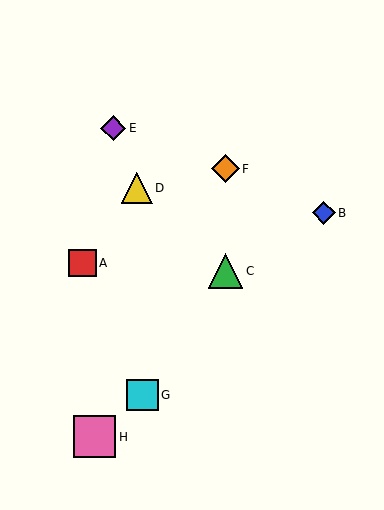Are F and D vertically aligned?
No, F is at x≈226 and D is at x≈137.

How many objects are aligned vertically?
2 objects (C, F) are aligned vertically.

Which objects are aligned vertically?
Objects C, F are aligned vertically.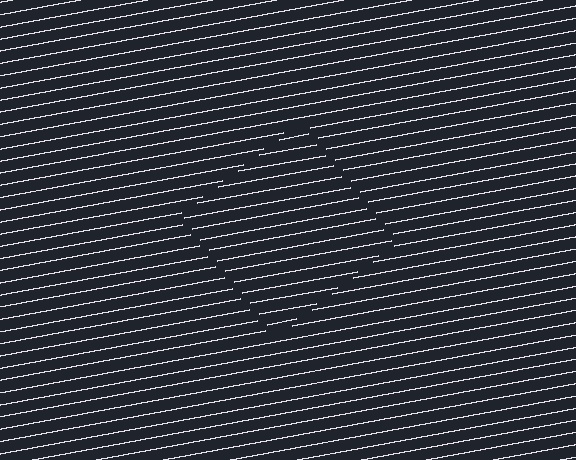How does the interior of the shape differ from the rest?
The interior of the shape contains the same grating, shifted by half a period — the contour is defined by the phase discontinuity where line-ends from the inner and outer gratings abut.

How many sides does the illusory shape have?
4 sides — the line-ends trace a square.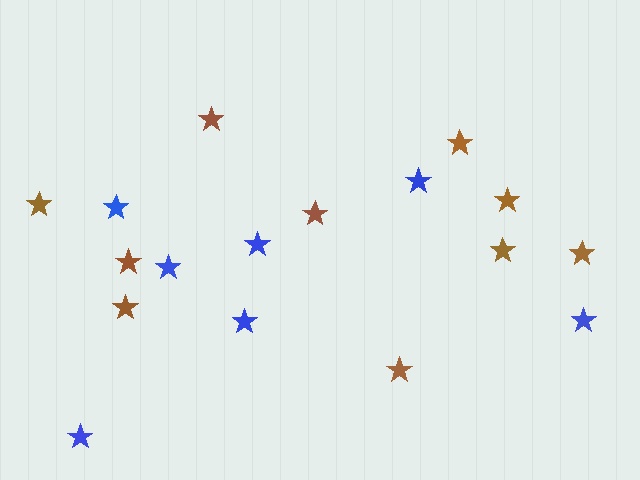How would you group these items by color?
There are 2 groups: one group of brown stars (10) and one group of blue stars (7).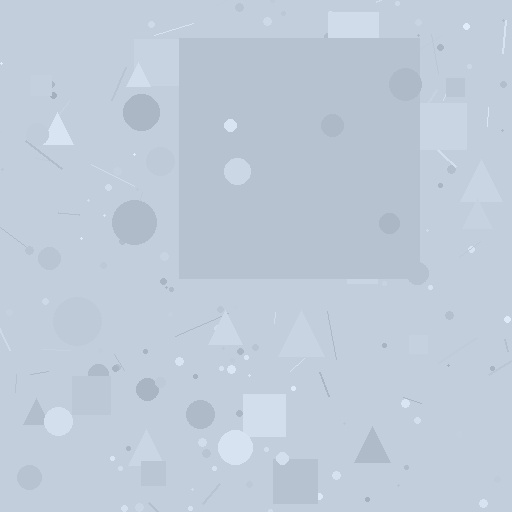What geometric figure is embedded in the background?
A square is embedded in the background.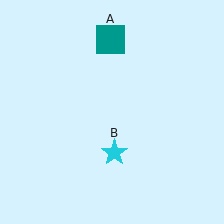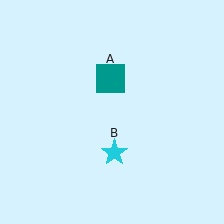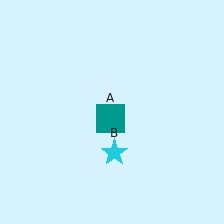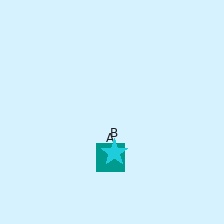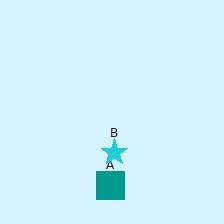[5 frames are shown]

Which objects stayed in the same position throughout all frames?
Cyan star (object B) remained stationary.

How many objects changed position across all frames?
1 object changed position: teal square (object A).